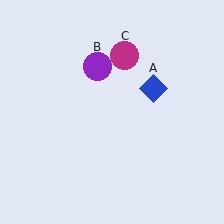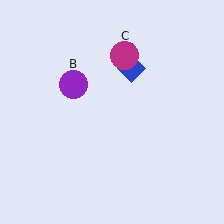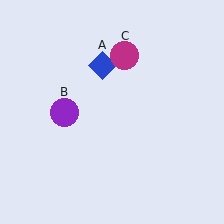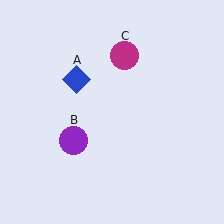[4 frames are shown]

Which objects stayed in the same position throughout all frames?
Magenta circle (object C) remained stationary.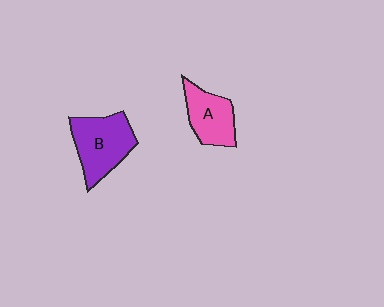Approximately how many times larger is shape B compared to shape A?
Approximately 1.3 times.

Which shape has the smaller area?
Shape A (pink).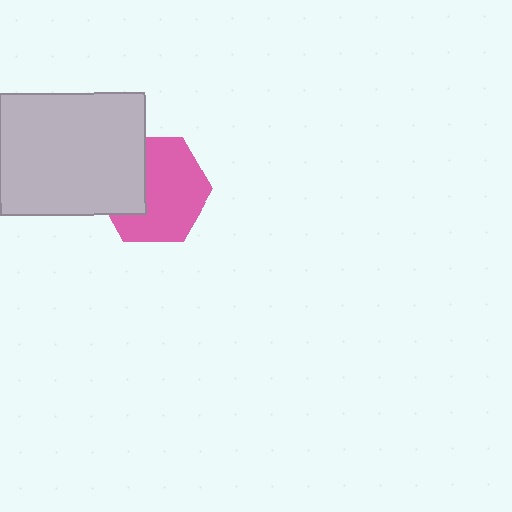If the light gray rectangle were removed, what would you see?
You would see the complete pink hexagon.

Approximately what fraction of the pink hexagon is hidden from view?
Roughly 34% of the pink hexagon is hidden behind the light gray rectangle.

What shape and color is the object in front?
The object in front is a light gray rectangle.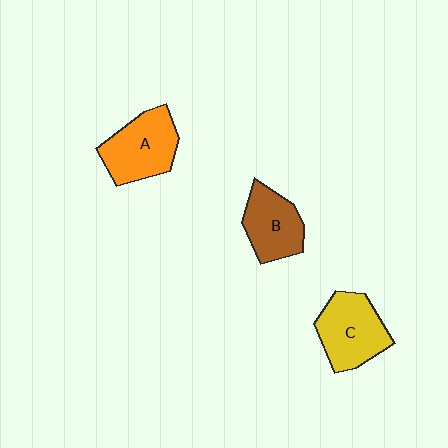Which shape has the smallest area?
Shape B (brown).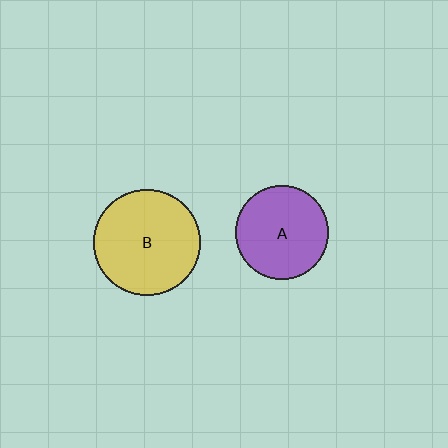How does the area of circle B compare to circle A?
Approximately 1.3 times.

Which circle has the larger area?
Circle B (yellow).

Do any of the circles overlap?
No, none of the circles overlap.